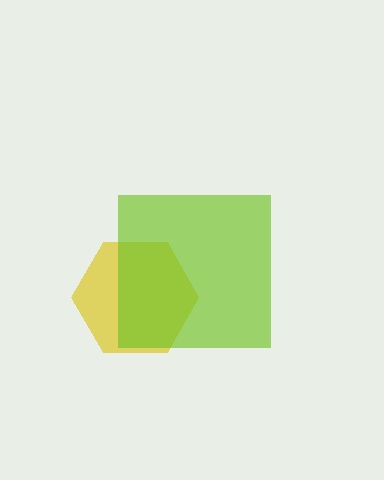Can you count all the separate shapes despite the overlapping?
Yes, there are 2 separate shapes.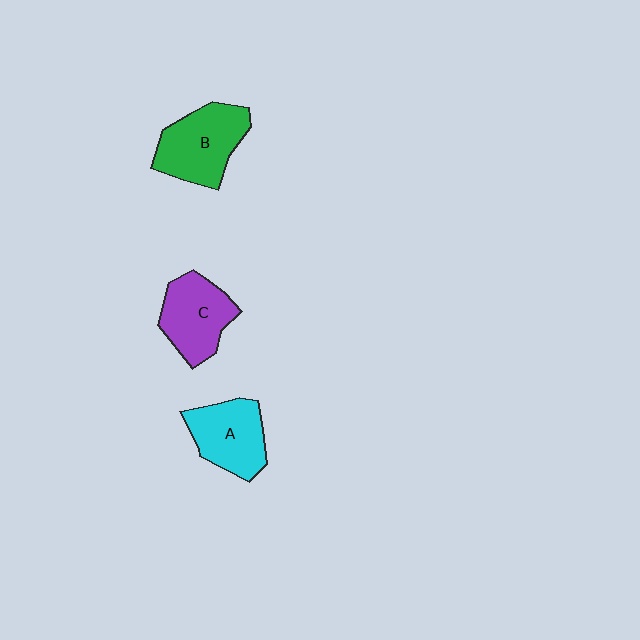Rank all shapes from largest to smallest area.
From largest to smallest: B (green), C (purple), A (cyan).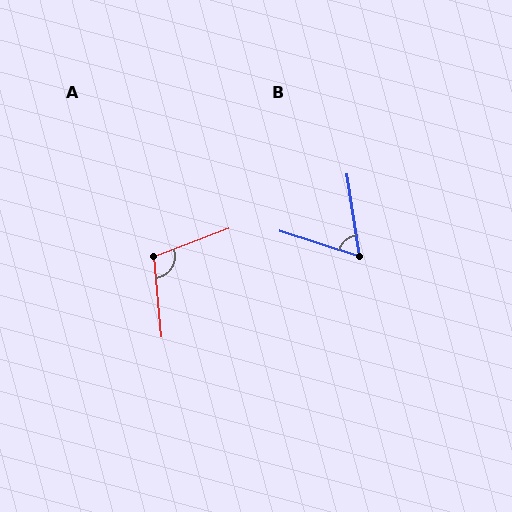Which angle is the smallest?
B, at approximately 64 degrees.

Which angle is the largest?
A, at approximately 105 degrees.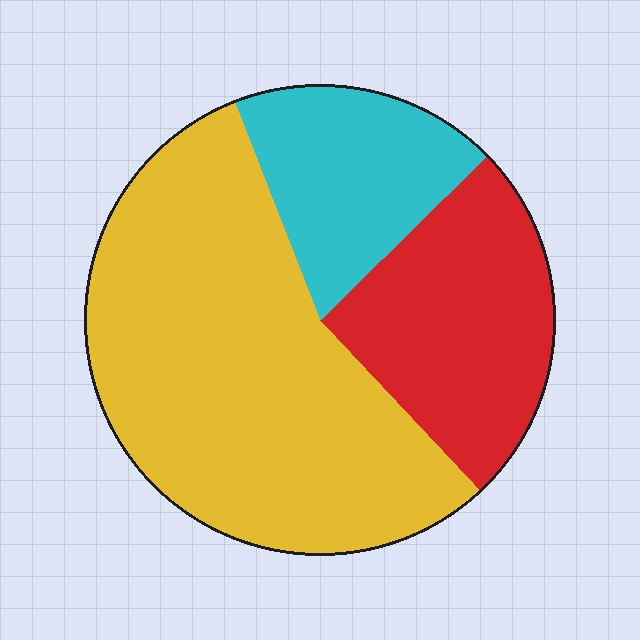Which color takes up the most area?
Yellow, at roughly 55%.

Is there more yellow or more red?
Yellow.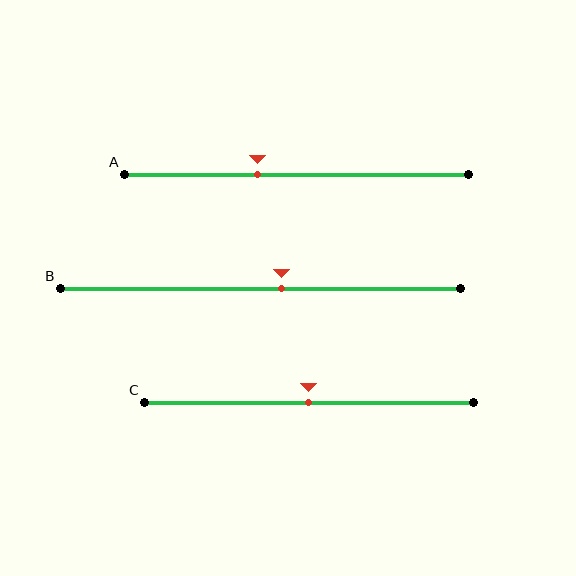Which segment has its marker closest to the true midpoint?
Segment C has its marker closest to the true midpoint.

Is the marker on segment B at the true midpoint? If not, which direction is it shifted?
No, the marker on segment B is shifted to the right by about 5% of the segment length.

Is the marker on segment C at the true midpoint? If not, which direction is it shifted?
Yes, the marker on segment C is at the true midpoint.